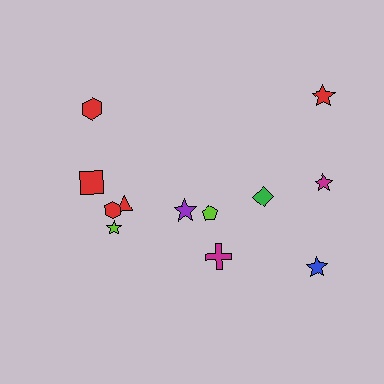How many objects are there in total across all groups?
There are 12 objects.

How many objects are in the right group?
There are 5 objects.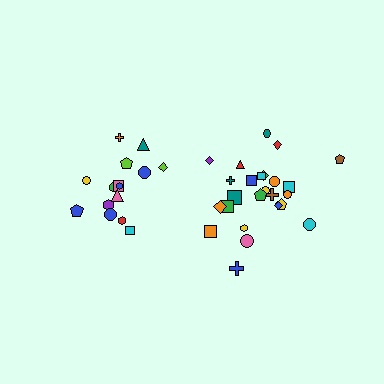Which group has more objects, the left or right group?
The right group.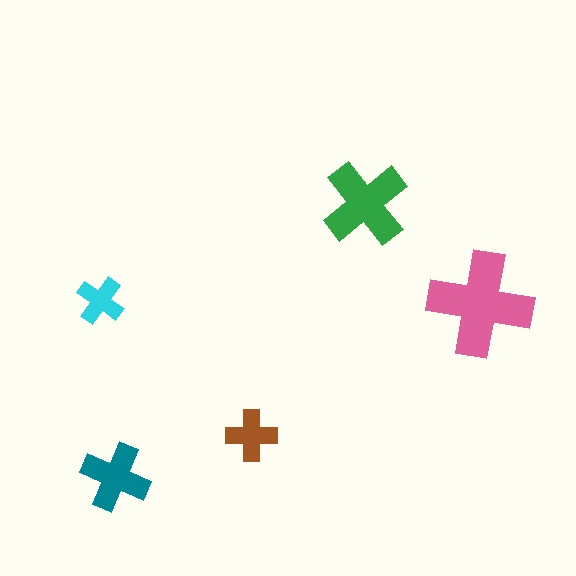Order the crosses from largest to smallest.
the pink one, the green one, the teal one, the brown one, the cyan one.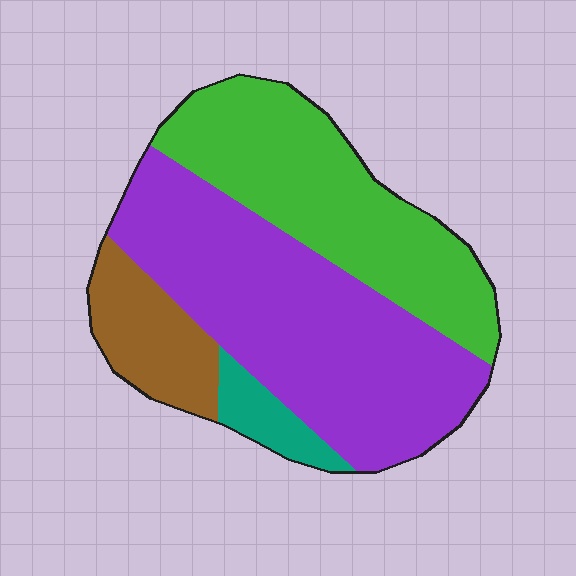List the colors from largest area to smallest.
From largest to smallest: purple, green, brown, teal.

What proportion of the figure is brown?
Brown takes up about one eighth (1/8) of the figure.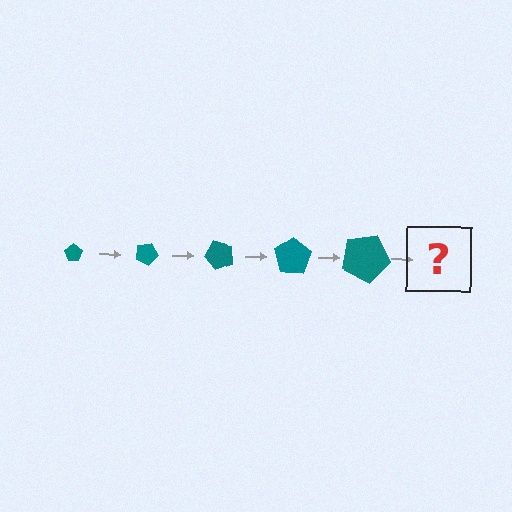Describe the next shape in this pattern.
It should be a pentagon, larger than the previous one and rotated 125 degrees from the start.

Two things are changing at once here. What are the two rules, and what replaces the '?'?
The two rules are that the pentagon grows larger each step and it rotates 25 degrees each step. The '?' should be a pentagon, larger than the previous one and rotated 125 degrees from the start.